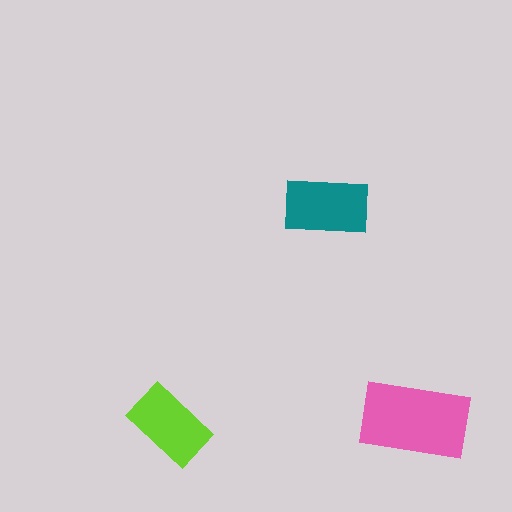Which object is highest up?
The teal rectangle is topmost.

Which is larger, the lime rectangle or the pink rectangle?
The pink one.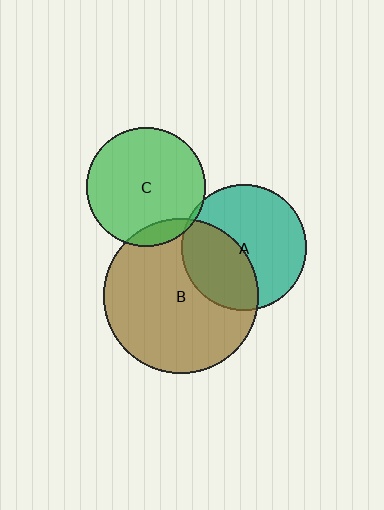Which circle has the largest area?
Circle B (brown).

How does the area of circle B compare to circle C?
Approximately 1.7 times.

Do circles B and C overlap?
Yes.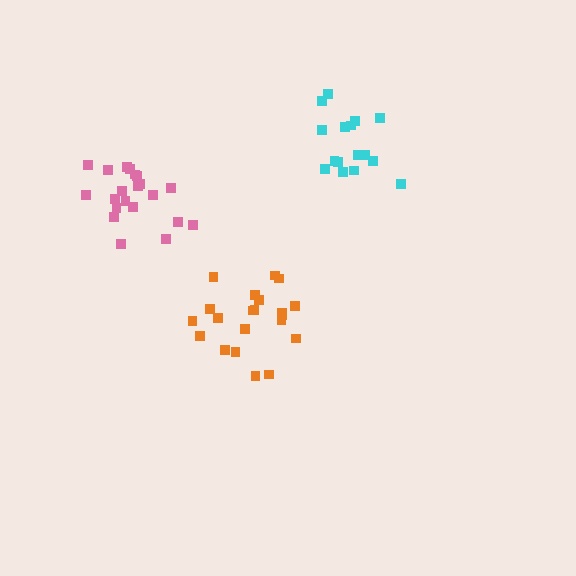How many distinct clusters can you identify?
There are 3 distinct clusters.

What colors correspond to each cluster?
The clusters are colored: orange, cyan, pink.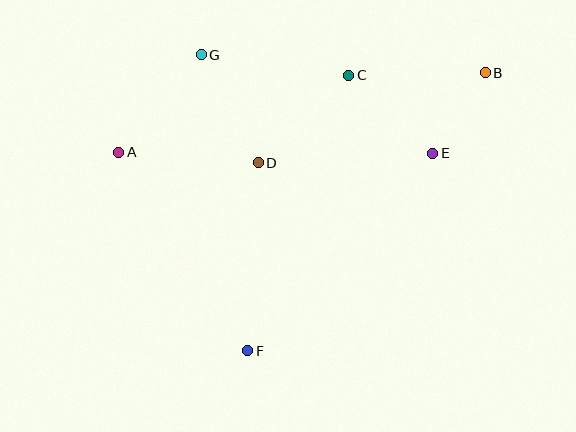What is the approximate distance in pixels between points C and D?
The distance between C and D is approximately 126 pixels.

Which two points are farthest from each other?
Points A and B are farthest from each other.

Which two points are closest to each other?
Points B and E are closest to each other.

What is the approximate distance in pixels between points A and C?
The distance between A and C is approximately 242 pixels.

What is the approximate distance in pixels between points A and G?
The distance between A and G is approximately 128 pixels.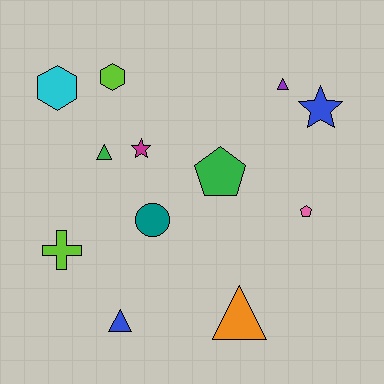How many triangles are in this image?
There are 4 triangles.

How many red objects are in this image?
There are no red objects.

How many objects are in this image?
There are 12 objects.